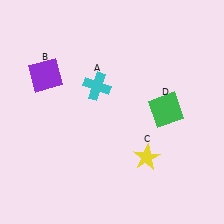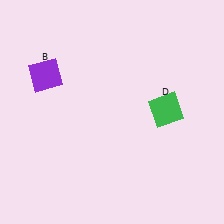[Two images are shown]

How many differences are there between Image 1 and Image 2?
There are 2 differences between the two images.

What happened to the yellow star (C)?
The yellow star (C) was removed in Image 2. It was in the bottom-right area of Image 1.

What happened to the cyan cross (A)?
The cyan cross (A) was removed in Image 2. It was in the top-left area of Image 1.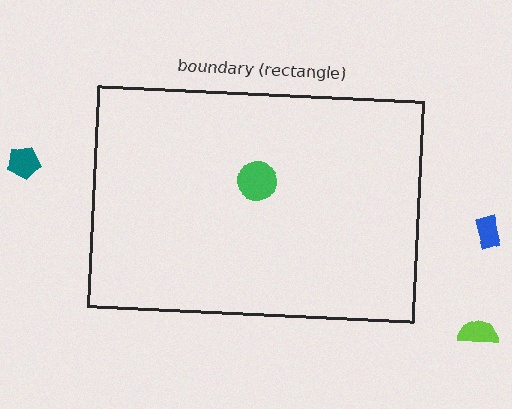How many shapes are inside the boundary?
1 inside, 3 outside.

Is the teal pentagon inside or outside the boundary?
Outside.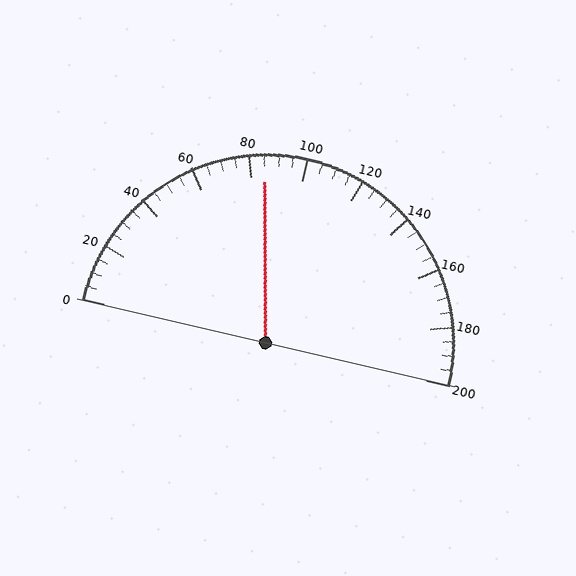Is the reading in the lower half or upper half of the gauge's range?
The reading is in the lower half of the range (0 to 200).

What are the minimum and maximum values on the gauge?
The gauge ranges from 0 to 200.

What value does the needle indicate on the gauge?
The needle indicates approximately 85.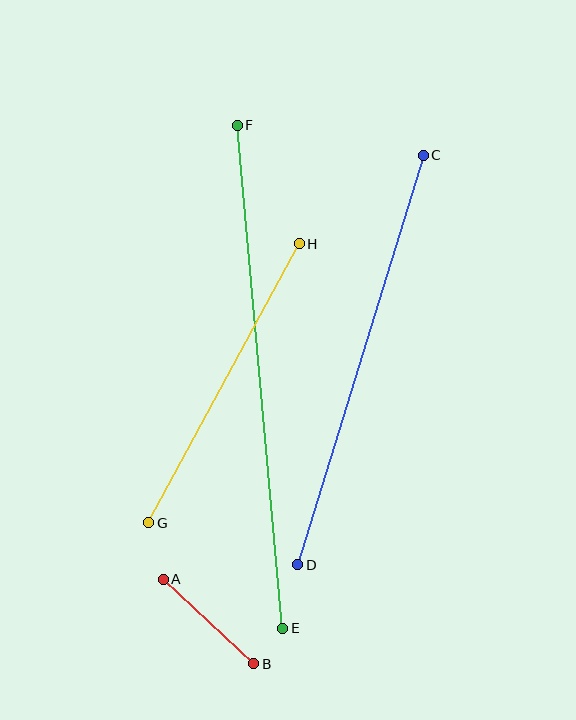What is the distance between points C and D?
The distance is approximately 429 pixels.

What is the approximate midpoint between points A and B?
The midpoint is at approximately (209, 622) pixels.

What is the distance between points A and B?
The distance is approximately 124 pixels.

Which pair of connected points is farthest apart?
Points E and F are farthest apart.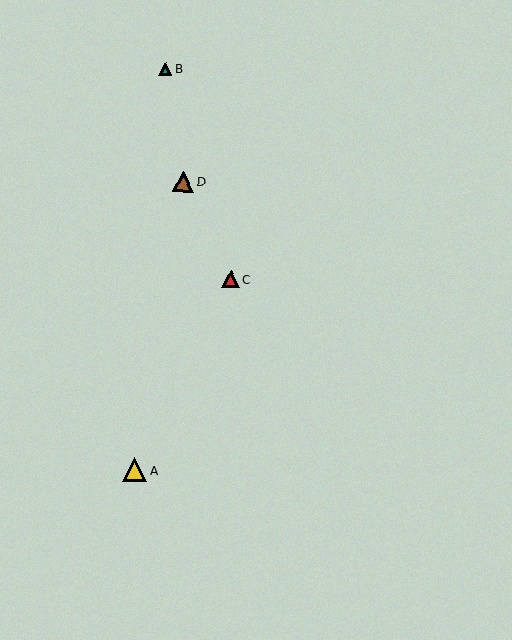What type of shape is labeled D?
Shape D is a brown triangle.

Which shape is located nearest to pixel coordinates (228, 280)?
The red triangle (labeled C) at (231, 279) is nearest to that location.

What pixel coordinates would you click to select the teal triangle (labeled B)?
Click at (166, 69) to select the teal triangle B.